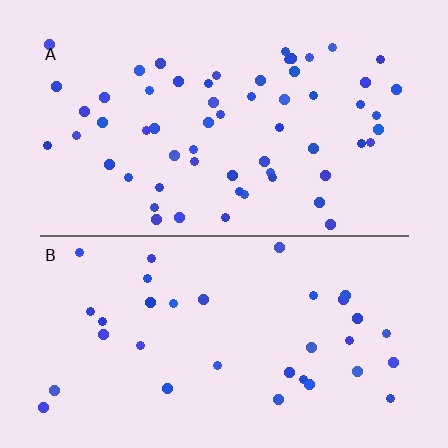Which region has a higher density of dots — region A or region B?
A (the top).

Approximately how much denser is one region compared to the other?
Approximately 1.7× — region A over region B.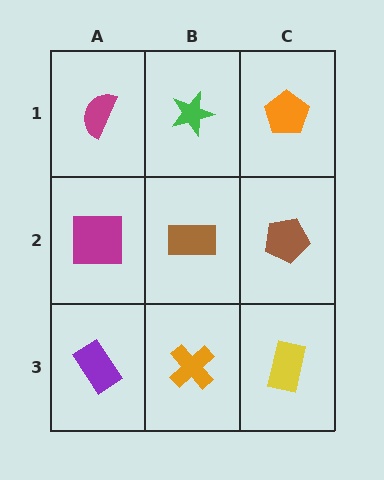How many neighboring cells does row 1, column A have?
2.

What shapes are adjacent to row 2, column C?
An orange pentagon (row 1, column C), a yellow rectangle (row 3, column C), a brown rectangle (row 2, column B).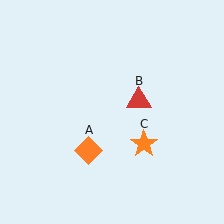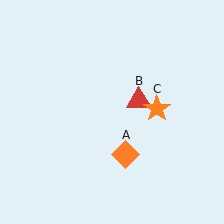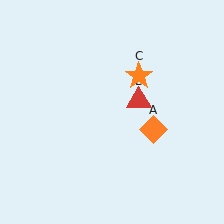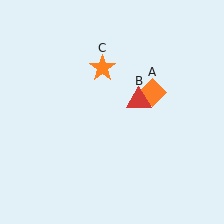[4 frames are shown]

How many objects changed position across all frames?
2 objects changed position: orange diamond (object A), orange star (object C).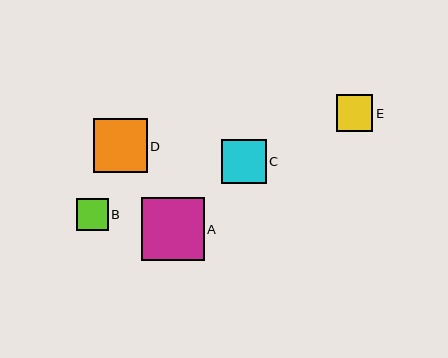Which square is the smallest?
Square B is the smallest with a size of approximately 31 pixels.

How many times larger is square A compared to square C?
Square A is approximately 1.4 times the size of square C.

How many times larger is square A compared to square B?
Square A is approximately 2.0 times the size of square B.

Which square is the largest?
Square A is the largest with a size of approximately 63 pixels.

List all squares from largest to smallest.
From largest to smallest: A, D, C, E, B.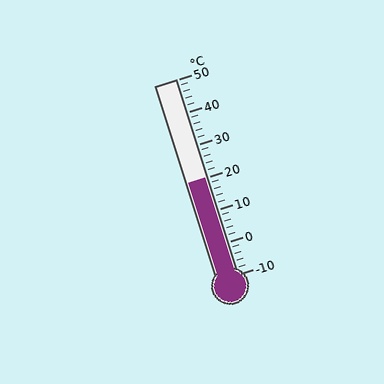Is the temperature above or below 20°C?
The temperature is at 20°C.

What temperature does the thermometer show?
The thermometer shows approximately 20°C.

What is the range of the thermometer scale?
The thermometer scale ranges from -10°C to 50°C.